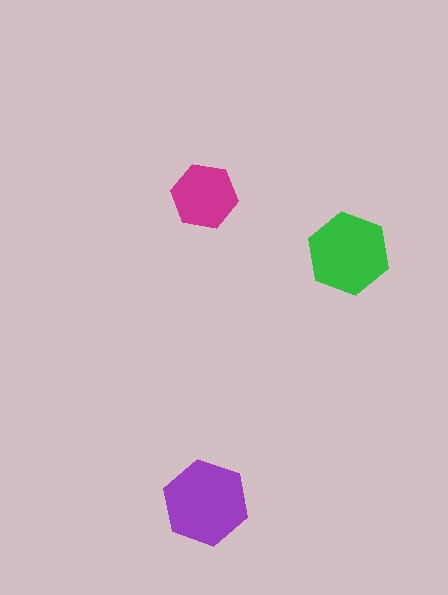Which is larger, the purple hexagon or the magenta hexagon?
The purple one.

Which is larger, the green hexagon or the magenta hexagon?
The green one.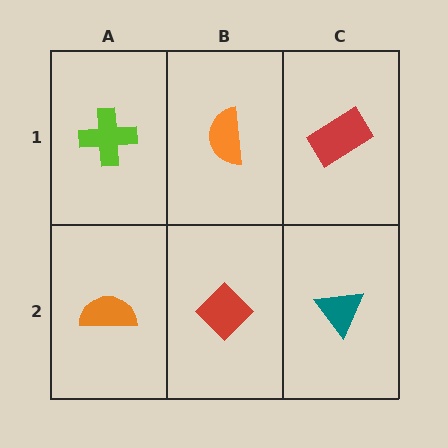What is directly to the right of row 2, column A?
A red diamond.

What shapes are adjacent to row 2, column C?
A red rectangle (row 1, column C), a red diamond (row 2, column B).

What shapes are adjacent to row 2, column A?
A lime cross (row 1, column A), a red diamond (row 2, column B).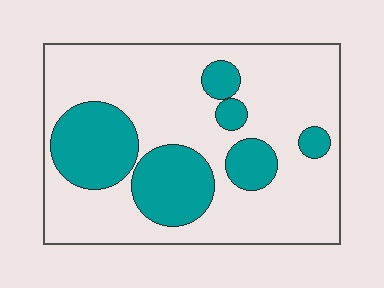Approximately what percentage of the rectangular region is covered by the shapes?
Approximately 30%.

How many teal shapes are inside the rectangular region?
6.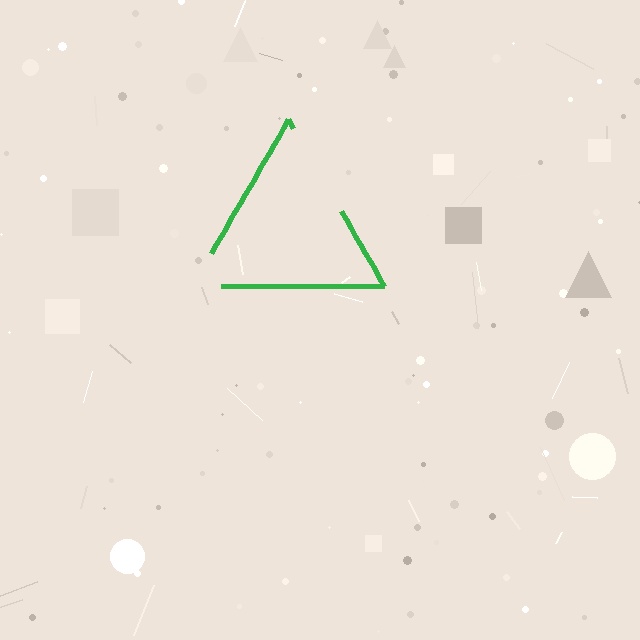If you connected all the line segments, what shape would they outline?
They would outline a triangle.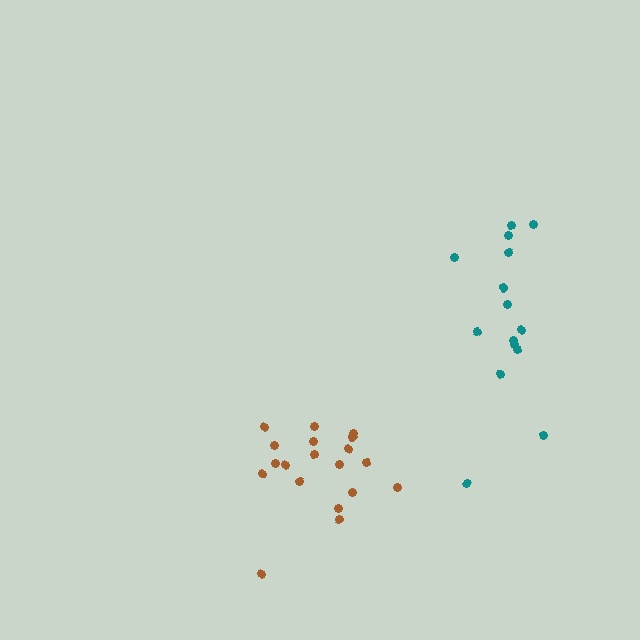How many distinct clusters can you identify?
There are 2 distinct clusters.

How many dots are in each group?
Group 1: 19 dots, Group 2: 15 dots (34 total).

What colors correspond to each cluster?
The clusters are colored: brown, teal.